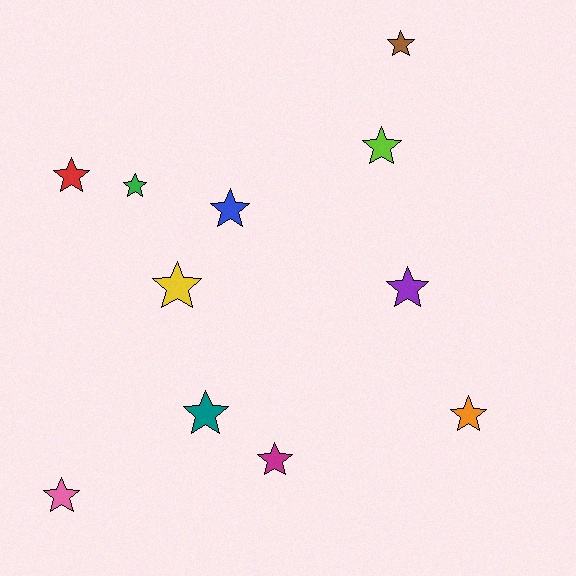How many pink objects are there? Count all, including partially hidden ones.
There is 1 pink object.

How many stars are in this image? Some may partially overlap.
There are 11 stars.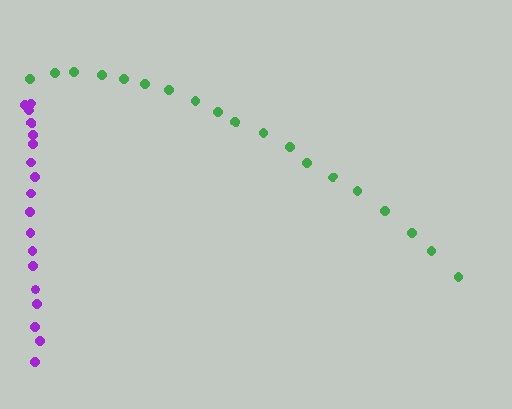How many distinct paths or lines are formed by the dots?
There are 2 distinct paths.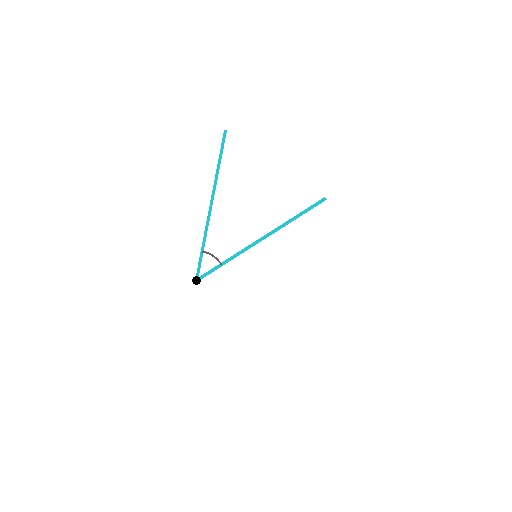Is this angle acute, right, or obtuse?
It is acute.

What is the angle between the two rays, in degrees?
Approximately 47 degrees.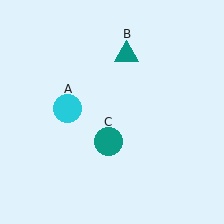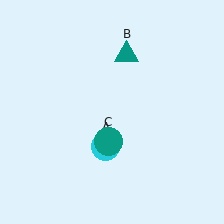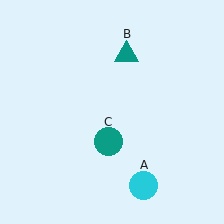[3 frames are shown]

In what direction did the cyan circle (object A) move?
The cyan circle (object A) moved down and to the right.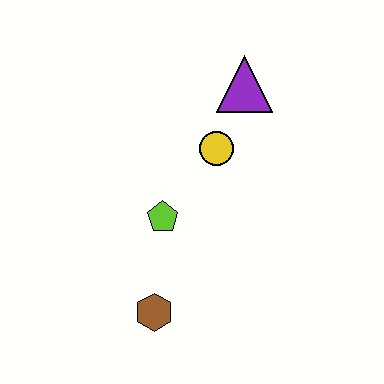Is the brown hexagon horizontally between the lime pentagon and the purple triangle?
No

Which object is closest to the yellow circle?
The purple triangle is closest to the yellow circle.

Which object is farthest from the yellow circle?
The brown hexagon is farthest from the yellow circle.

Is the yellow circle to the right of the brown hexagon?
Yes